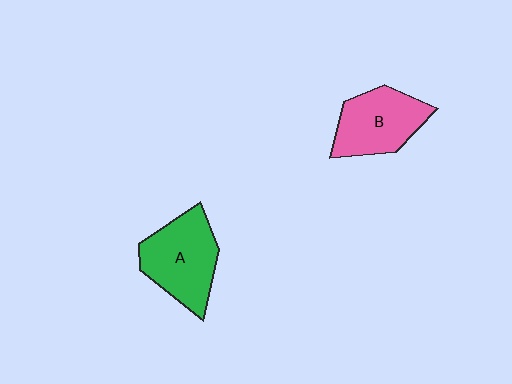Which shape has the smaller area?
Shape B (pink).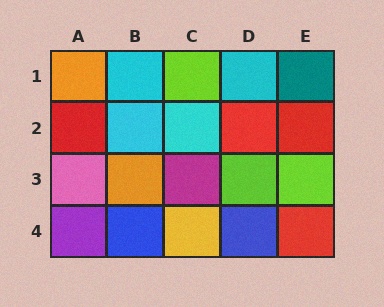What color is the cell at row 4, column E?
Red.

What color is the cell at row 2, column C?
Cyan.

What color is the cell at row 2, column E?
Red.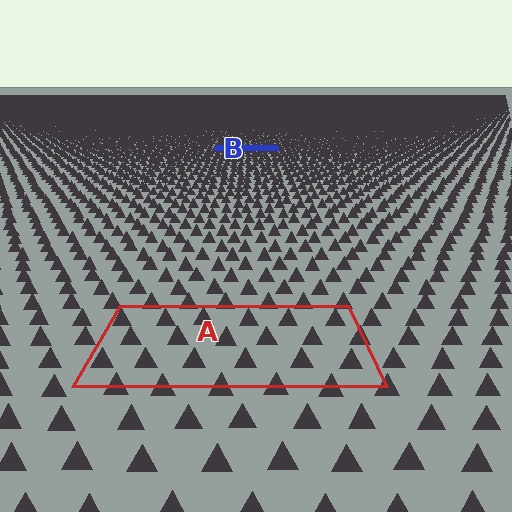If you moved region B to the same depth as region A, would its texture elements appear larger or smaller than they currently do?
They would appear larger. At a closer depth, the same texture elements are projected at a bigger on-screen size.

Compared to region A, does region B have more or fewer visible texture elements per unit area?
Region B has more texture elements per unit area — they are packed more densely because it is farther away.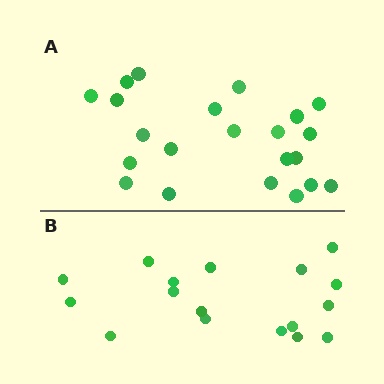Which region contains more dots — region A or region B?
Region A (the top region) has more dots.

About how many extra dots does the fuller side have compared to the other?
Region A has about 5 more dots than region B.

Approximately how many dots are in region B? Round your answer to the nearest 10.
About 20 dots. (The exact count is 17, which rounds to 20.)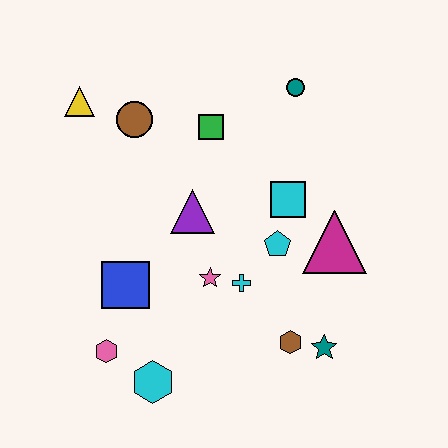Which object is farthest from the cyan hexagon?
The teal circle is farthest from the cyan hexagon.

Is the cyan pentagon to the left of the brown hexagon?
Yes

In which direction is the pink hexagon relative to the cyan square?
The pink hexagon is to the left of the cyan square.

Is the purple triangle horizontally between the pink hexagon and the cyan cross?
Yes